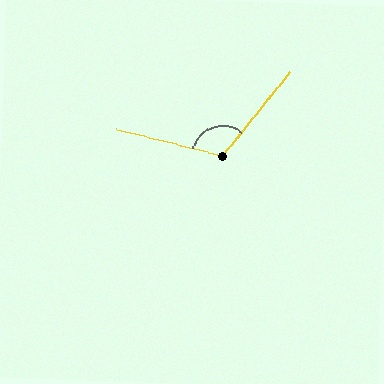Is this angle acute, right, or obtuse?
It is obtuse.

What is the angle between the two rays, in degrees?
Approximately 115 degrees.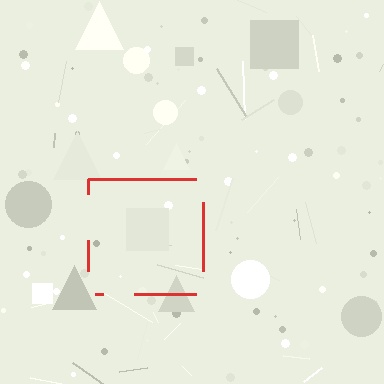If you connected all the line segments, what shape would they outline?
They would outline a square.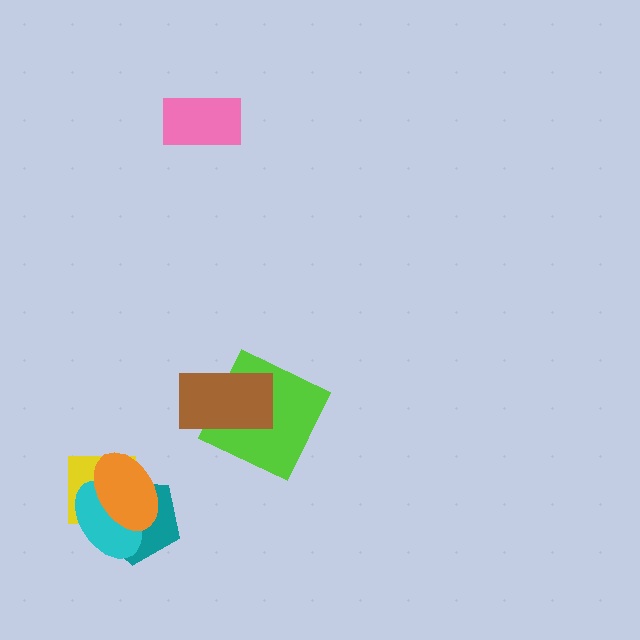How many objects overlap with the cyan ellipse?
3 objects overlap with the cyan ellipse.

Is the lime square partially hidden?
Yes, it is partially covered by another shape.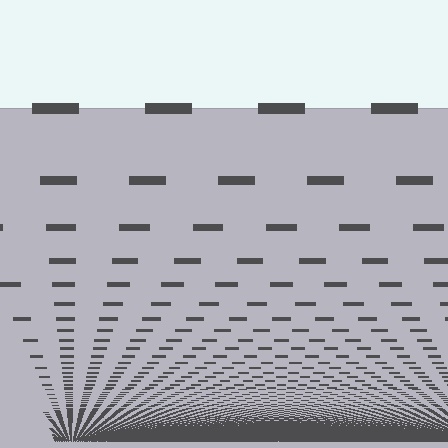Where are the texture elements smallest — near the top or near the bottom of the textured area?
Near the bottom.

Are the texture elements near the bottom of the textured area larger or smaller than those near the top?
Smaller. The gradient is inverted — elements near the bottom are smaller and denser.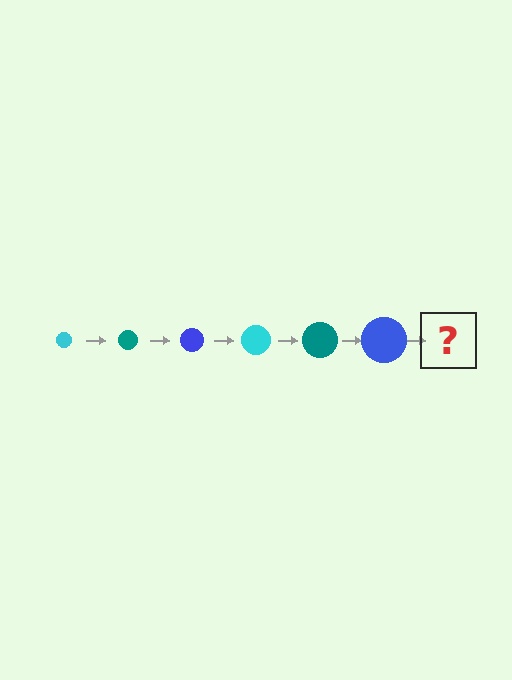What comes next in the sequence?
The next element should be a cyan circle, larger than the previous one.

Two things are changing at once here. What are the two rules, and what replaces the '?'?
The two rules are that the circle grows larger each step and the color cycles through cyan, teal, and blue. The '?' should be a cyan circle, larger than the previous one.